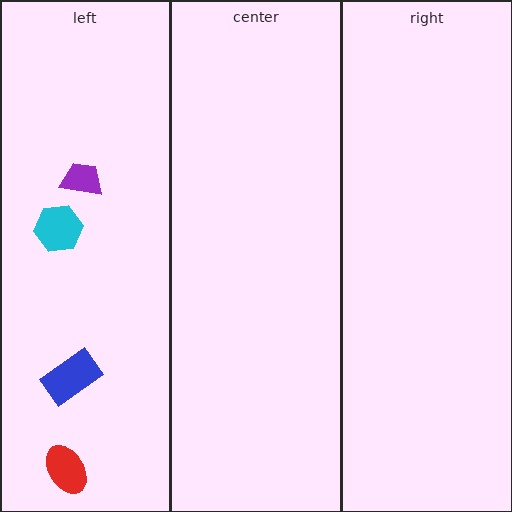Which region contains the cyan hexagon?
The left region.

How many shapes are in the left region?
4.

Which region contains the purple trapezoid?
The left region.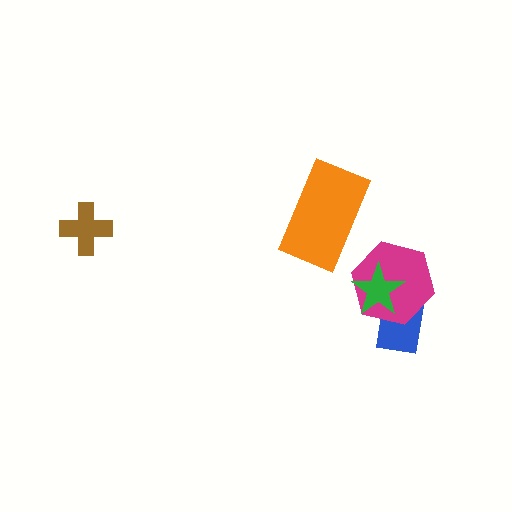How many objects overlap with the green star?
2 objects overlap with the green star.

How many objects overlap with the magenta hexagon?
2 objects overlap with the magenta hexagon.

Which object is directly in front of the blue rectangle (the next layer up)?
The magenta hexagon is directly in front of the blue rectangle.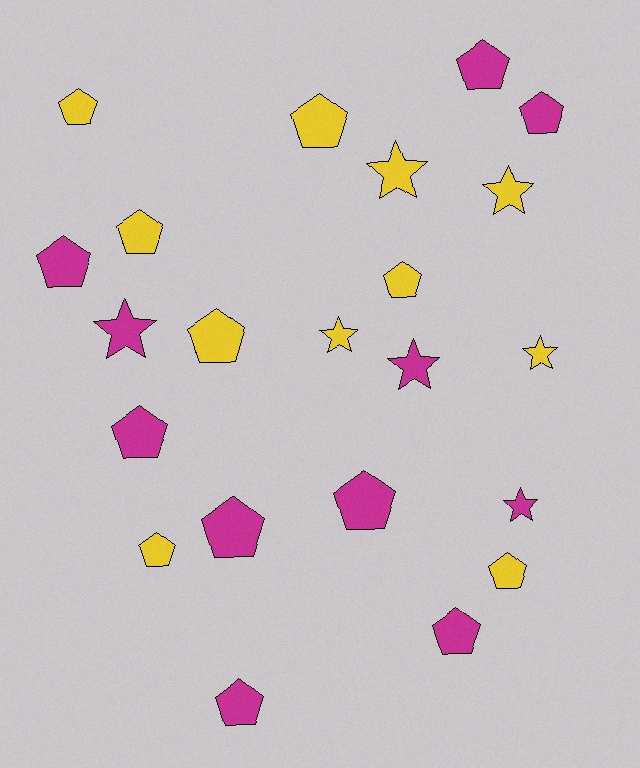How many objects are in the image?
There are 22 objects.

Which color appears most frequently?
Yellow, with 11 objects.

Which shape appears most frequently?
Pentagon, with 15 objects.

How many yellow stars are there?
There are 4 yellow stars.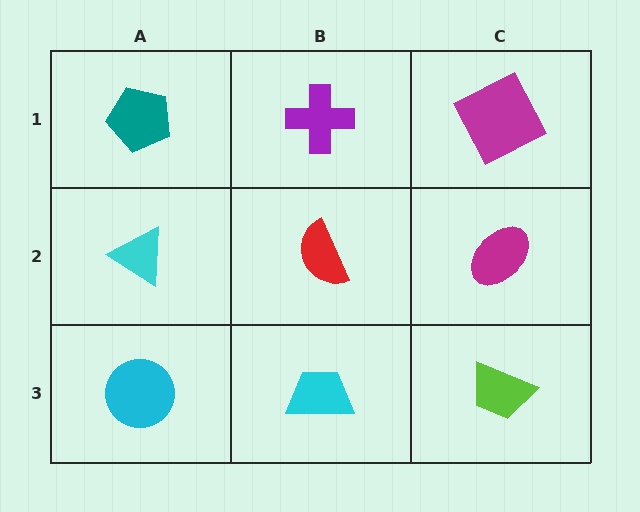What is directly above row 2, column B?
A purple cross.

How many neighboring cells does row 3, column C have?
2.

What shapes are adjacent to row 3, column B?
A red semicircle (row 2, column B), a cyan circle (row 3, column A), a lime trapezoid (row 3, column C).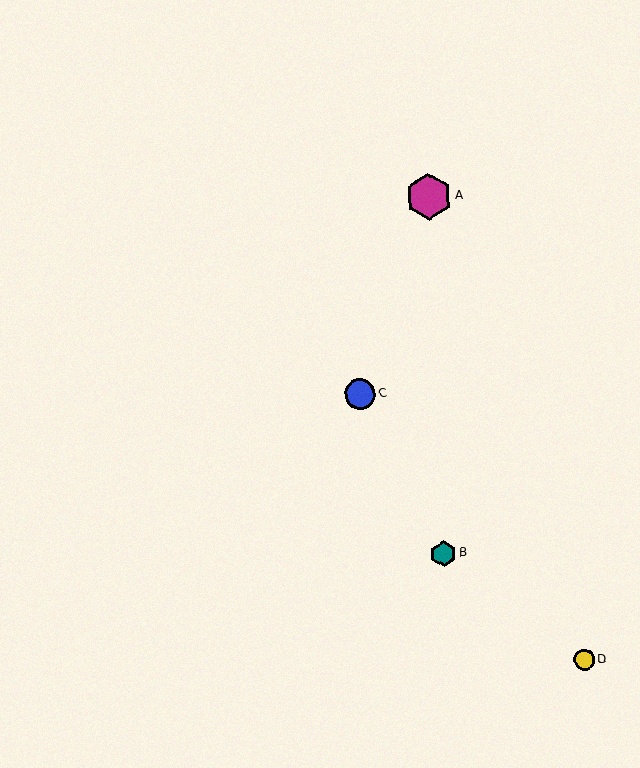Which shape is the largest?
The magenta hexagon (labeled A) is the largest.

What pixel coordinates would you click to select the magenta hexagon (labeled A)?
Click at (429, 197) to select the magenta hexagon A.